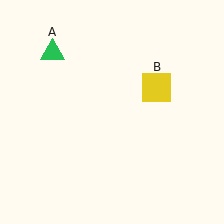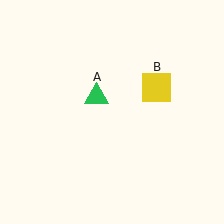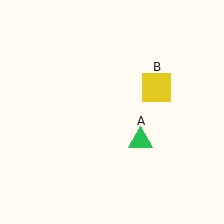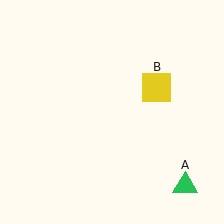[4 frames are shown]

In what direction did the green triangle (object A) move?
The green triangle (object A) moved down and to the right.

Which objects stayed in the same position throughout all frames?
Yellow square (object B) remained stationary.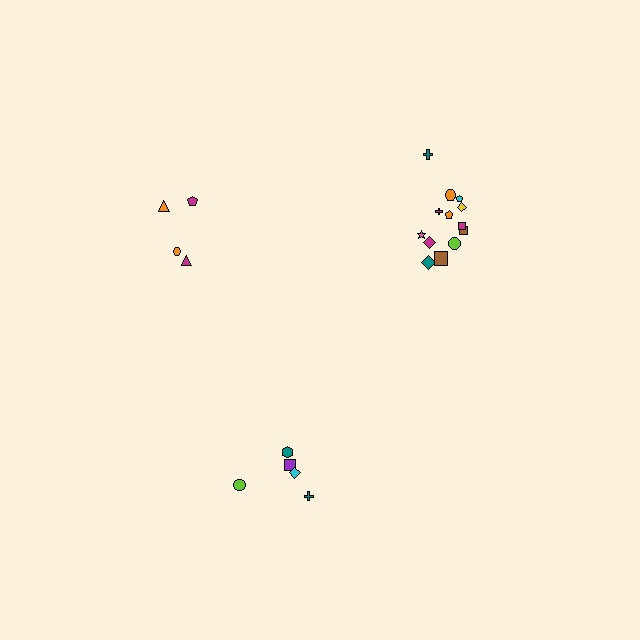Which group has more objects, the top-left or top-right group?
The top-right group.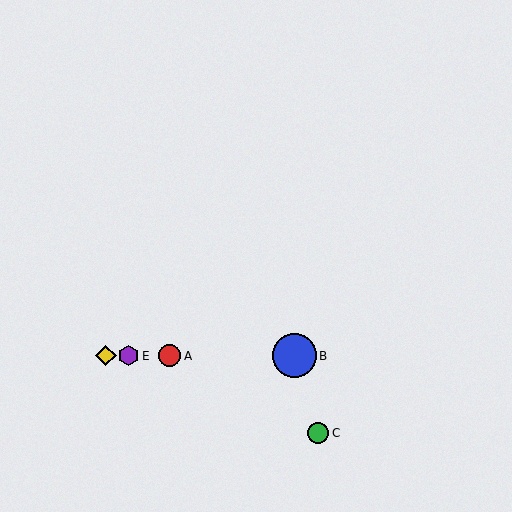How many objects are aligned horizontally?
4 objects (A, B, D, E) are aligned horizontally.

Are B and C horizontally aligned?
No, B is at y≈356 and C is at y≈433.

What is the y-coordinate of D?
Object D is at y≈356.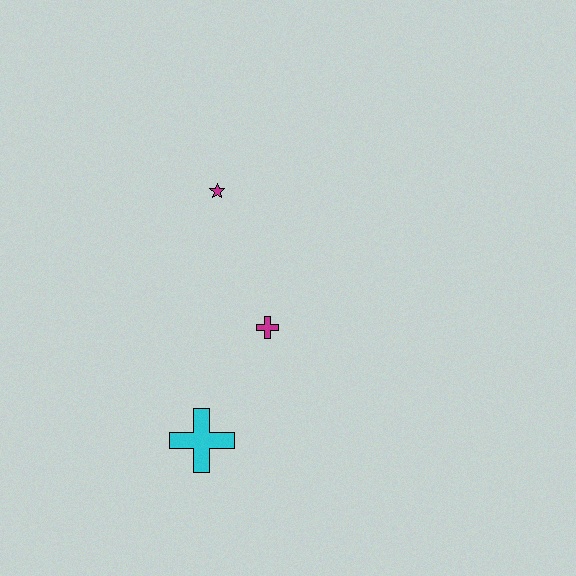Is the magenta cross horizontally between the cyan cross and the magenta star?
No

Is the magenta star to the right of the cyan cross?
Yes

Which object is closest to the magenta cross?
The cyan cross is closest to the magenta cross.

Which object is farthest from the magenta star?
The cyan cross is farthest from the magenta star.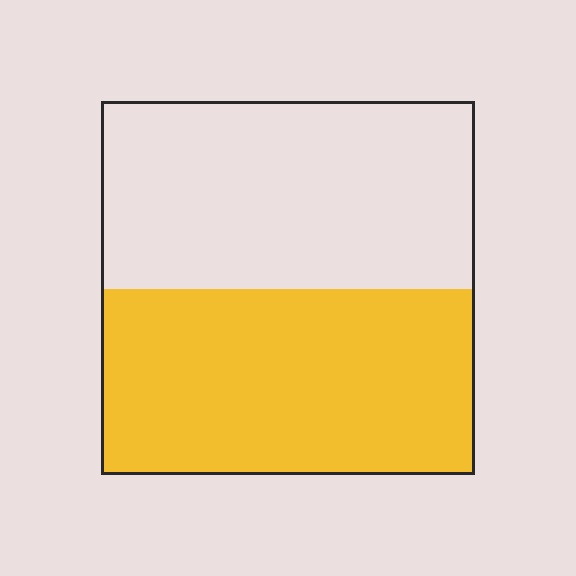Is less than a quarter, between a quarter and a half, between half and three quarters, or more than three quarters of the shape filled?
Between a quarter and a half.